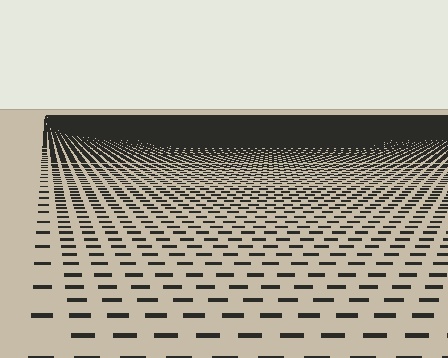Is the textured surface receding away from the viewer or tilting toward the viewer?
The surface is receding away from the viewer. Texture elements get smaller and denser toward the top.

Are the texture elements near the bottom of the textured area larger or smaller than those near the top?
Larger. Near the bottom, elements are closer to the viewer and appear at a bigger on-screen size.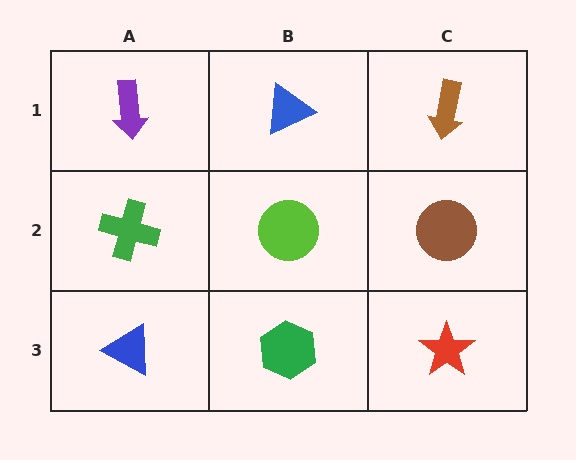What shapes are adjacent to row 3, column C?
A brown circle (row 2, column C), a green hexagon (row 3, column B).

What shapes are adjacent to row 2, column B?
A blue triangle (row 1, column B), a green hexagon (row 3, column B), a green cross (row 2, column A), a brown circle (row 2, column C).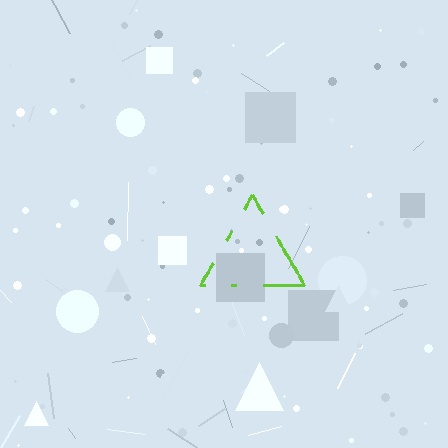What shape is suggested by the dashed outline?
The dashed outline suggests a triangle.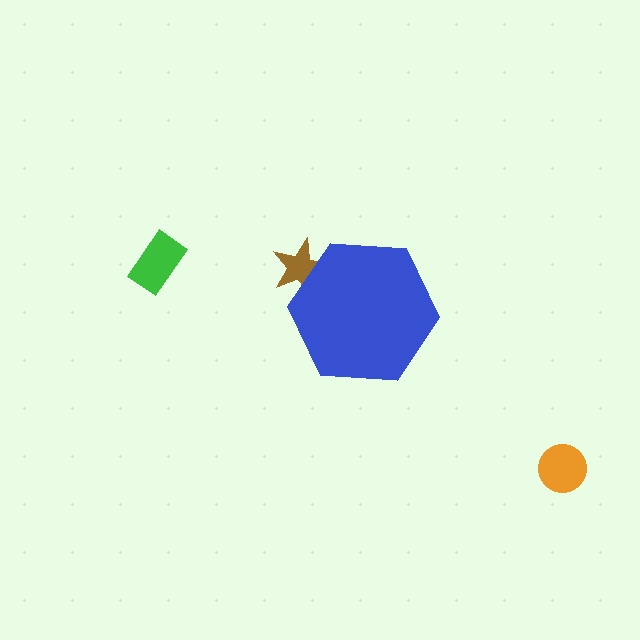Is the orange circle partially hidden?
No, the orange circle is fully visible.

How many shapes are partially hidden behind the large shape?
1 shape is partially hidden.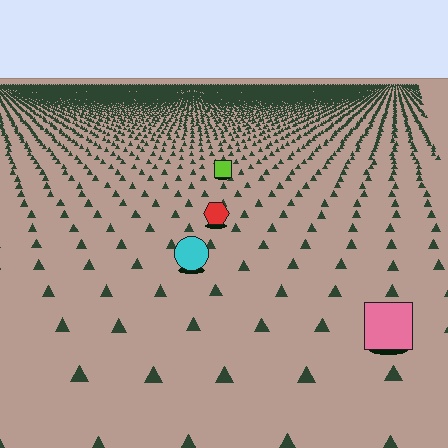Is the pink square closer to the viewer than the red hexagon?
Yes. The pink square is closer — you can tell from the texture gradient: the ground texture is coarser near it.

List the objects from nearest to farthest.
From nearest to farthest: the pink square, the cyan circle, the red hexagon, the lime square.